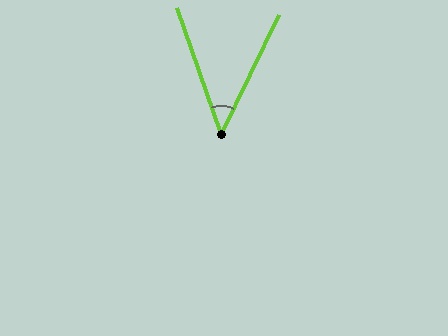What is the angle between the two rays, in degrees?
Approximately 45 degrees.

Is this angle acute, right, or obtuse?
It is acute.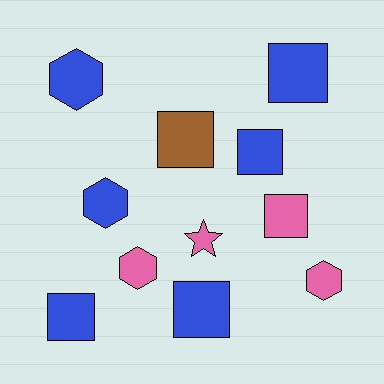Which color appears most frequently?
Blue, with 6 objects.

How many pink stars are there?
There is 1 pink star.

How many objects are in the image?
There are 11 objects.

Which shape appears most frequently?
Square, with 6 objects.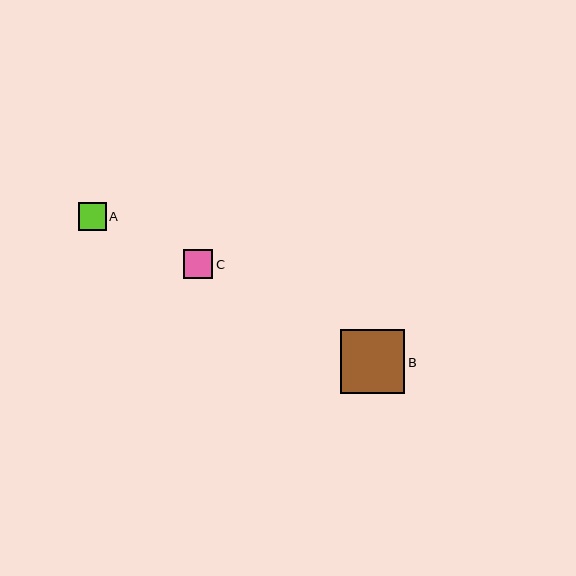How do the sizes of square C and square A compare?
Square C and square A are approximately the same size.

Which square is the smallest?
Square A is the smallest with a size of approximately 28 pixels.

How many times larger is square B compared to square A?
Square B is approximately 2.3 times the size of square A.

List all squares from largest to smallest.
From largest to smallest: B, C, A.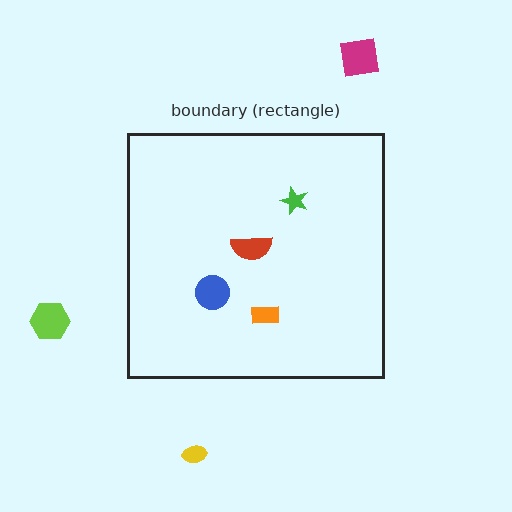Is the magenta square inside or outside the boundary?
Outside.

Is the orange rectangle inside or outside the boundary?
Inside.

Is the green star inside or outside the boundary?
Inside.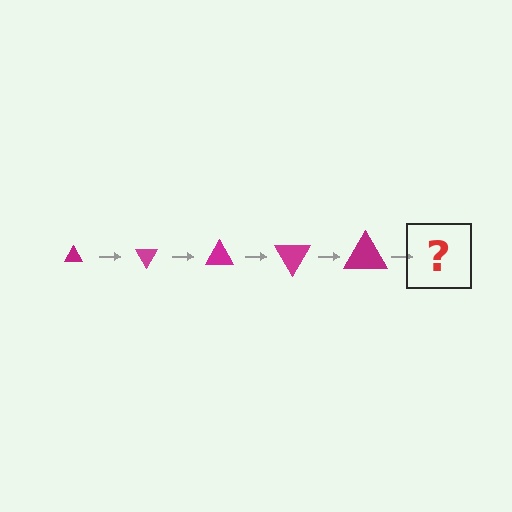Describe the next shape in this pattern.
It should be a triangle, larger than the previous one and rotated 300 degrees from the start.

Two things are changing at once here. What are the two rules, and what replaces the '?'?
The two rules are that the triangle grows larger each step and it rotates 60 degrees each step. The '?' should be a triangle, larger than the previous one and rotated 300 degrees from the start.